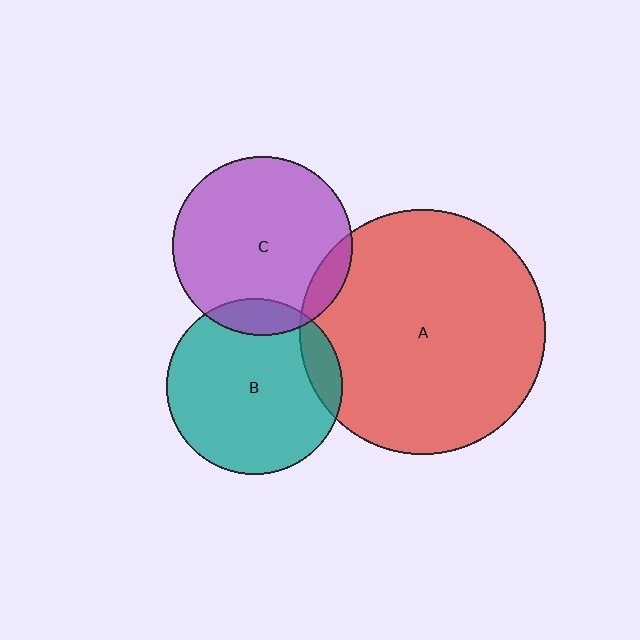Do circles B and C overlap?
Yes.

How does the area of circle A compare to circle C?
Approximately 1.9 times.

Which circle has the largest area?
Circle A (red).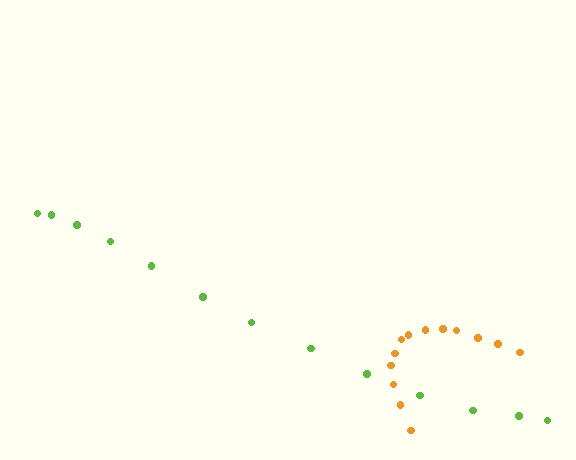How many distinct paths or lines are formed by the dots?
There are 2 distinct paths.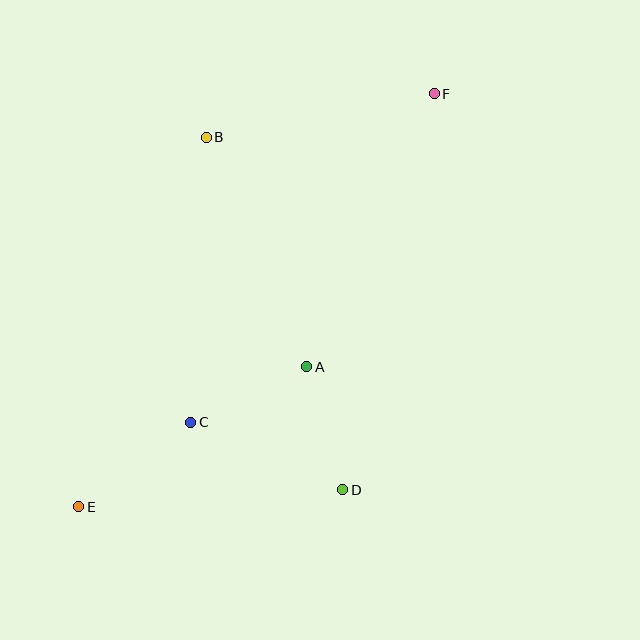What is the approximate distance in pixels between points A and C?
The distance between A and C is approximately 129 pixels.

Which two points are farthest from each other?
Points E and F are farthest from each other.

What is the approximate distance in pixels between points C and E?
The distance between C and E is approximately 140 pixels.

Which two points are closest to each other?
Points A and D are closest to each other.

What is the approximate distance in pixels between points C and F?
The distance between C and F is approximately 409 pixels.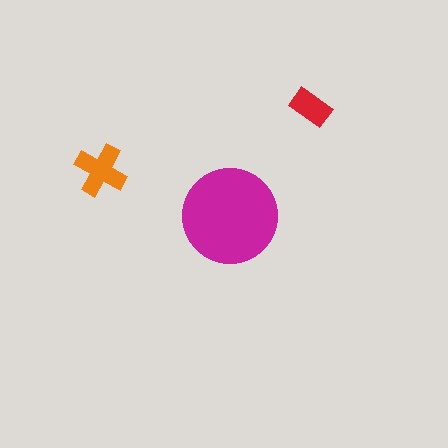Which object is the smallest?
The red rectangle.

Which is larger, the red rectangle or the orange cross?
The orange cross.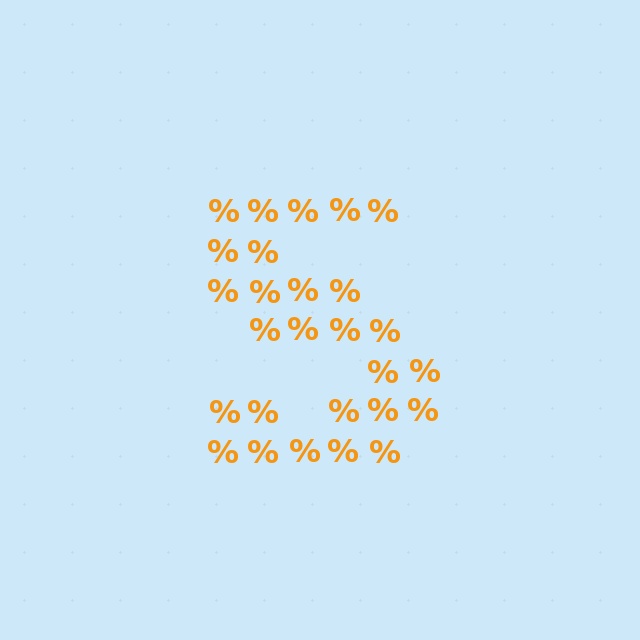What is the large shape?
The large shape is the letter S.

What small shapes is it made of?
It is made of small percent signs.